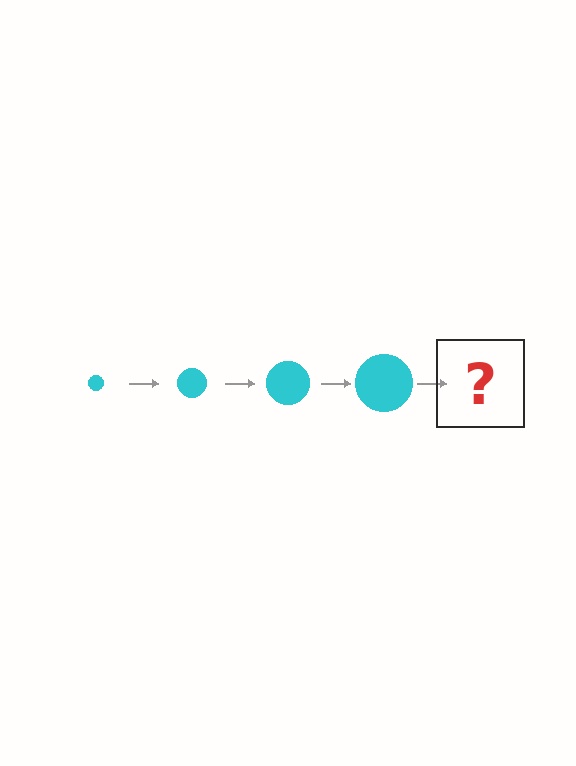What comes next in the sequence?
The next element should be a cyan circle, larger than the previous one.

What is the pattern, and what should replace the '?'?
The pattern is that the circle gets progressively larger each step. The '?' should be a cyan circle, larger than the previous one.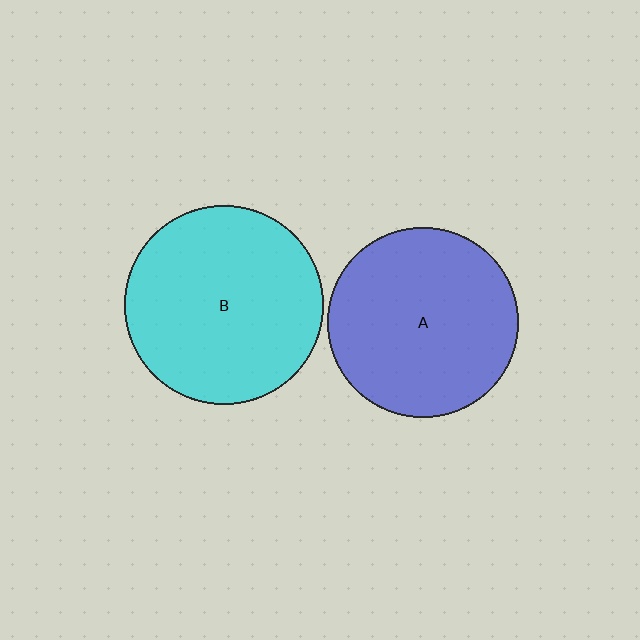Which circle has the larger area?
Circle B (cyan).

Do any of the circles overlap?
No, none of the circles overlap.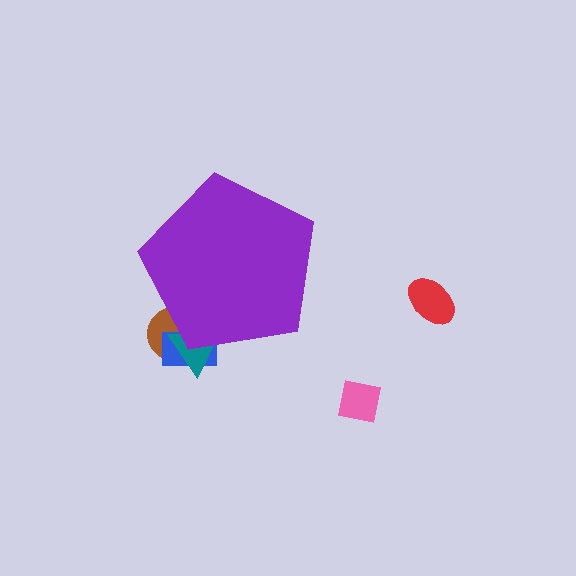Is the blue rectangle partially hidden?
Yes, the blue rectangle is partially hidden behind the purple pentagon.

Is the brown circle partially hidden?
Yes, the brown circle is partially hidden behind the purple pentagon.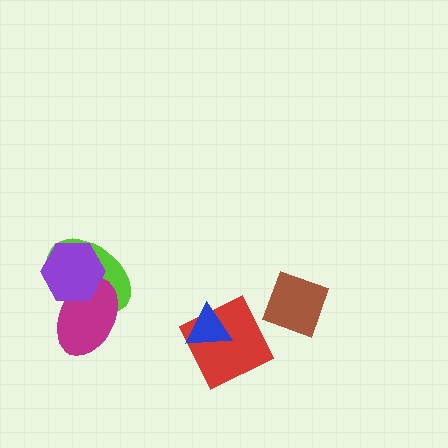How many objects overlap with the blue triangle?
1 object overlaps with the blue triangle.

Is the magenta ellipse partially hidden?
Yes, it is partially covered by another shape.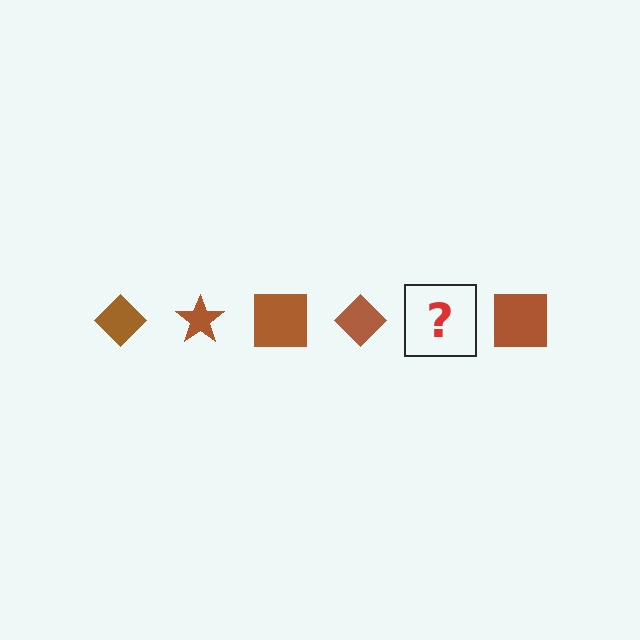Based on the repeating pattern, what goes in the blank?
The blank should be a brown star.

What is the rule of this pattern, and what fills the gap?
The rule is that the pattern cycles through diamond, star, square shapes in brown. The gap should be filled with a brown star.